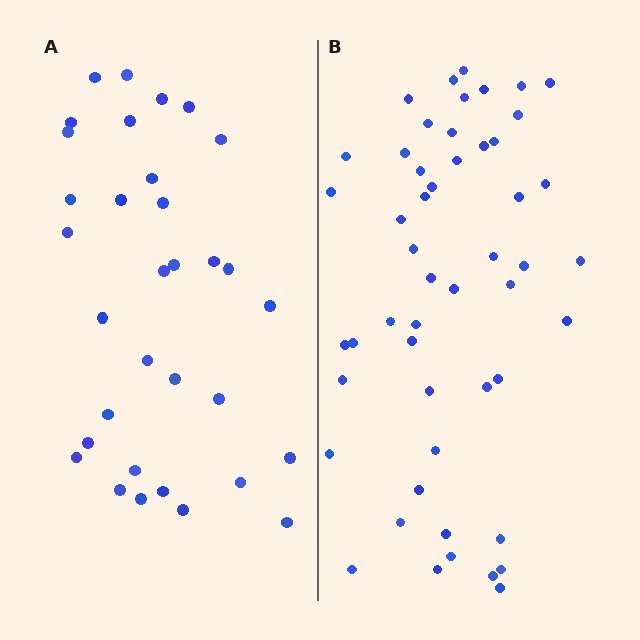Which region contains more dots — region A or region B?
Region B (the right region) has more dots.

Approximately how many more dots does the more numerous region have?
Region B has approximately 20 more dots than region A.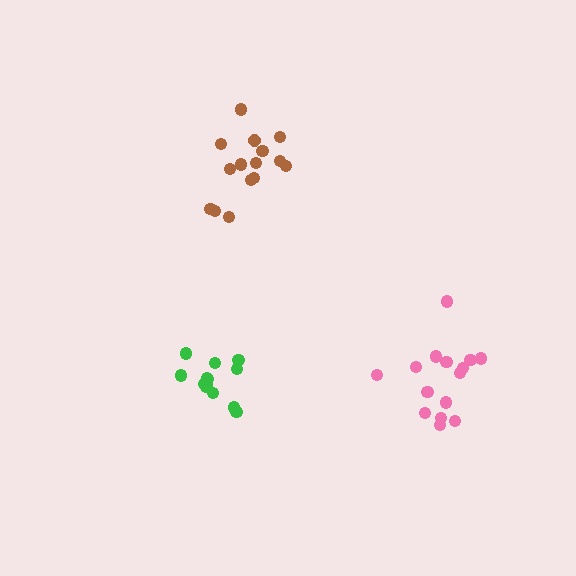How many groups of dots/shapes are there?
There are 3 groups.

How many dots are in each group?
Group 1: 15 dots, Group 2: 15 dots, Group 3: 13 dots (43 total).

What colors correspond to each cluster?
The clusters are colored: pink, brown, green.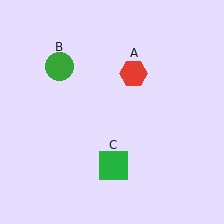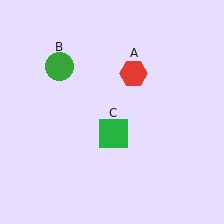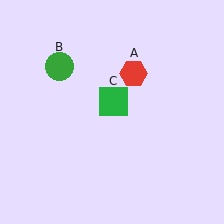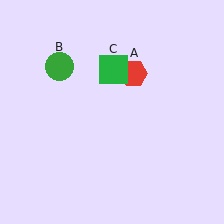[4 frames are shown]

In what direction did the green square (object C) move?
The green square (object C) moved up.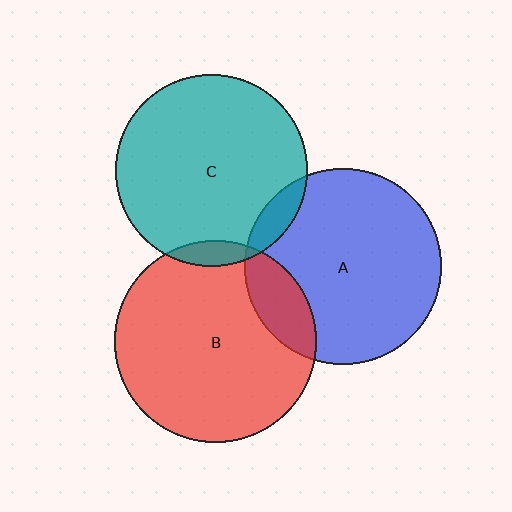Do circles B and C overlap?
Yes.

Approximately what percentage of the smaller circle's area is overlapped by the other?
Approximately 5%.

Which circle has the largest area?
Circle B (red).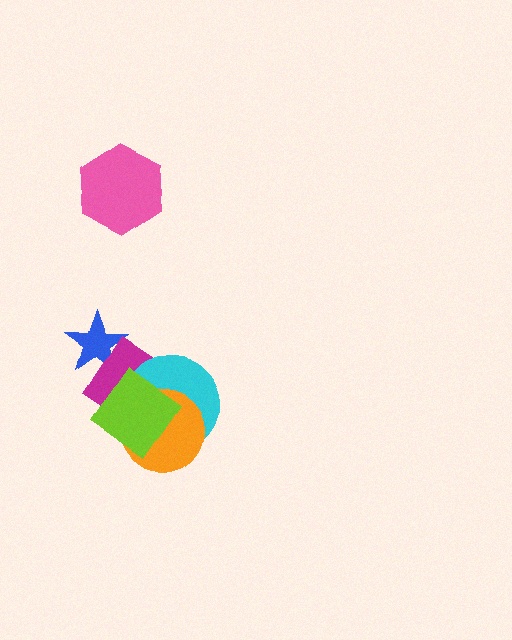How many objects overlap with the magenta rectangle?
3 objects overlap with the magenta rectangle.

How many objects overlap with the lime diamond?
3 objects overlap with the lime diamond.